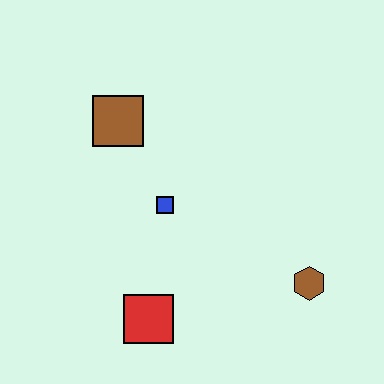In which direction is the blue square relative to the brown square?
The blue square is below the brown square.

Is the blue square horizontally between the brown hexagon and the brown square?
Yes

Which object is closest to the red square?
The blue square is closest to the red square.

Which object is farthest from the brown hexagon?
The brown square is farthest from the brown hexagon.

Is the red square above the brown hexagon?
No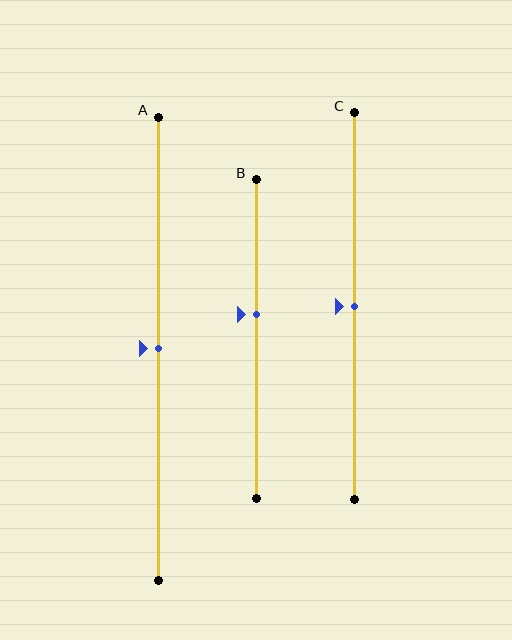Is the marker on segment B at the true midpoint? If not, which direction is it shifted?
No, the marker on segment B is shifted upward by about 8% of the segment length.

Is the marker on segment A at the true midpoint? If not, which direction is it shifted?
Yes, the marker on segment A is at the true midpoint.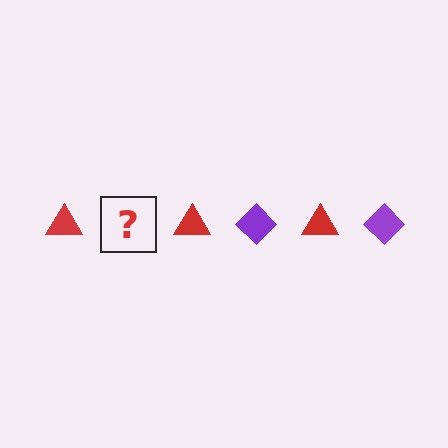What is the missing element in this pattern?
The missing element is a purple diamond.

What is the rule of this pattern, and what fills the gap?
The rule is that the pattern alternates between red triangle and purple diamond. The gap should be filled with a purple diamond.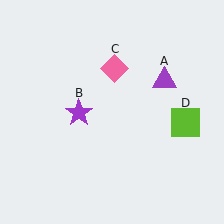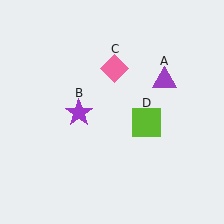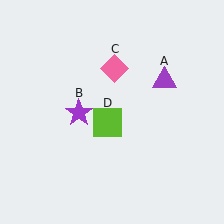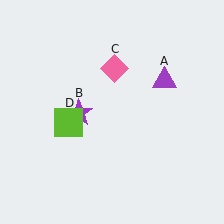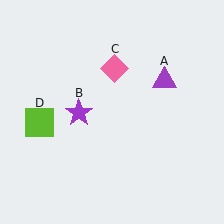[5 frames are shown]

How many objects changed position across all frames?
1 object changed position: lime square (object D).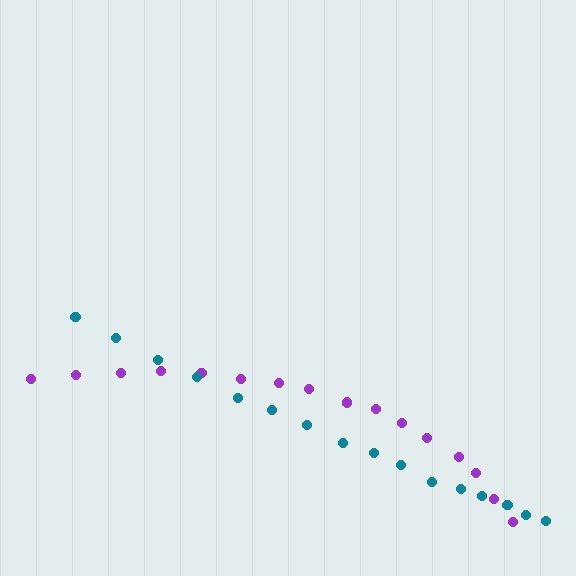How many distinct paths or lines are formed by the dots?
There are 2 distinct paths.